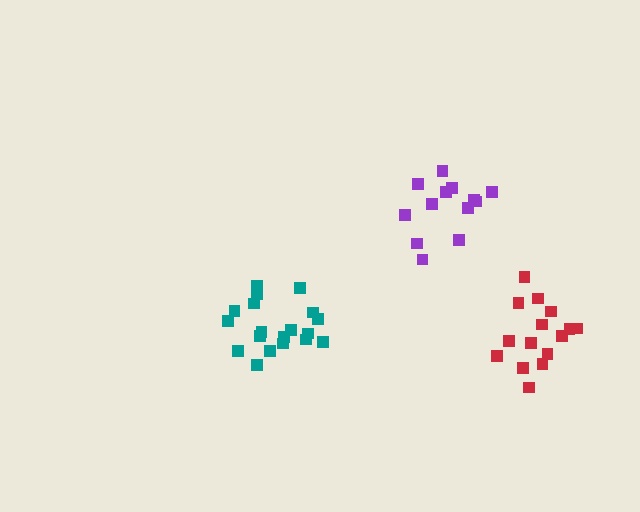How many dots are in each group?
Group 1: 15 dots, Group 2: 19 dots, Group 3: 13 dots (47 total).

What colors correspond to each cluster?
The clusters are colored: red, teal, purple.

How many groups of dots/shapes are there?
There are 3 groups.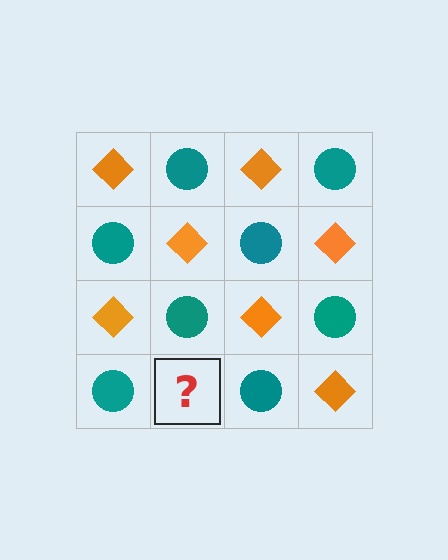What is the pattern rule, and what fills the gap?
The rule is that it alternates orange diamond and teal circle in a checkerboard pattern. The gap should be filled with an orange diamond.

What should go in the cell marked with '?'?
The missing cell should contain an orange diamond.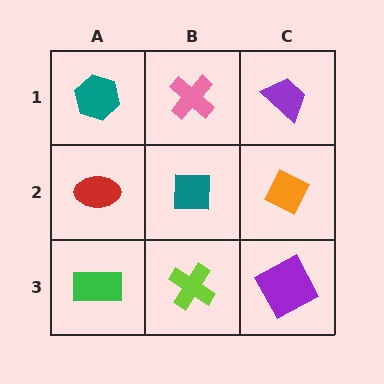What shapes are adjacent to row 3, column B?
A teal square (row 2, column B), a green rectangle (row 3, column A), a purple square (row 3, column C).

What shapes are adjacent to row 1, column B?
A teal square (row 2, column B), a teal hexagon (row 1, column A), a purple trapezoid (row 1, column C).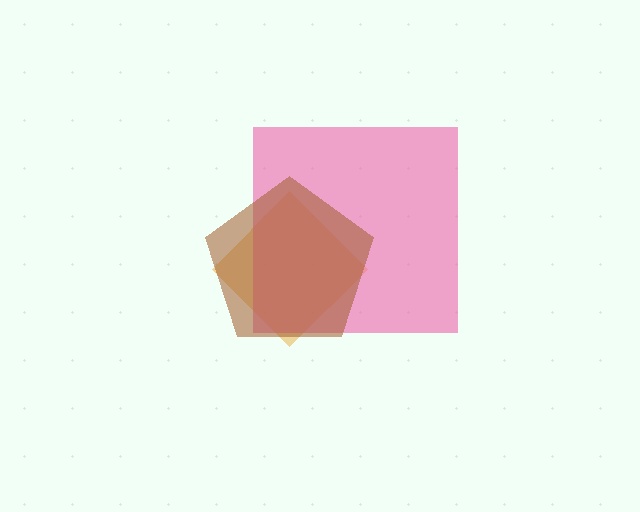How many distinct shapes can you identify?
There are 3 distinct shapes: an orange diamond, a pink square, a brown pentagon.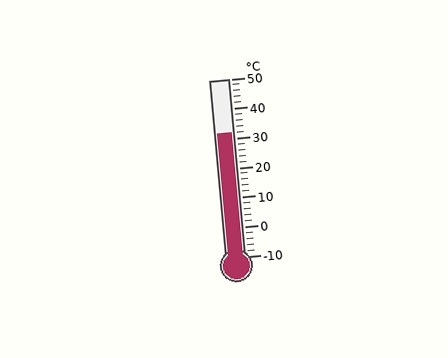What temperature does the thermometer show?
The thermometer shows approximately 32°C.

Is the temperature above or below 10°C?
The temperature is above 10°C.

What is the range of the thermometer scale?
The thermometer scale ranges from -10°C to 50°C.